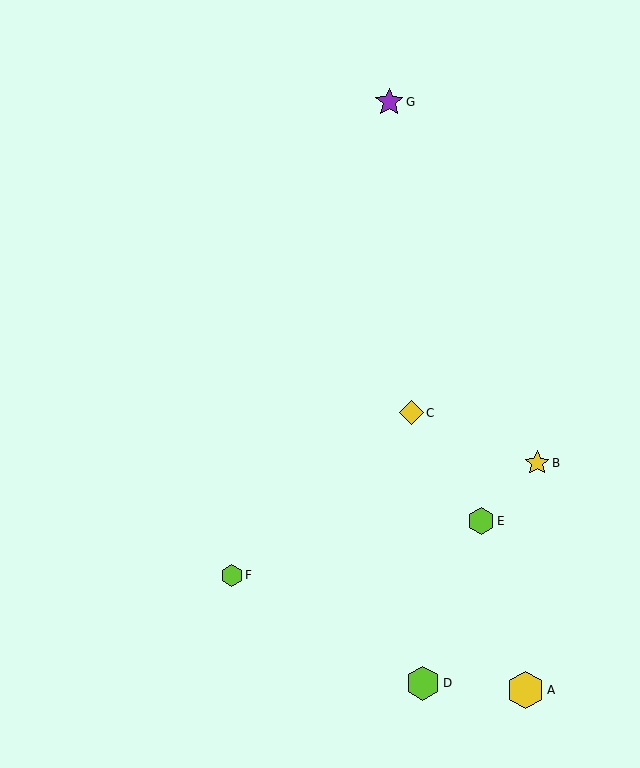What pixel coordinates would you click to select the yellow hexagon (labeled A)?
Click at (526, 690) to select the yellow hexagon A.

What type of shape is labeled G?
Shape G is a purple star.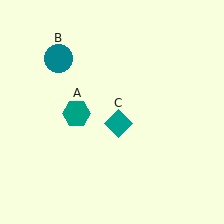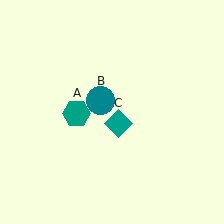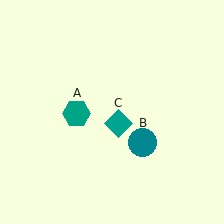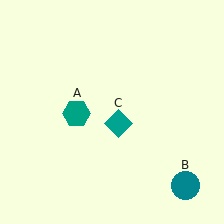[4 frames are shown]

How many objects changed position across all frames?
1 object changed position: teal circle (object B).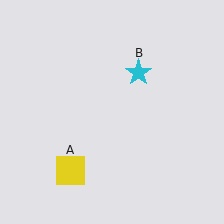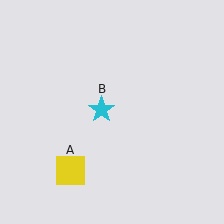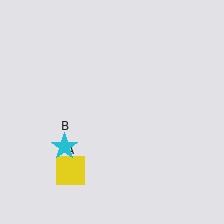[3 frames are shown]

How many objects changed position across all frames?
1 object changed position: cyan star (object B).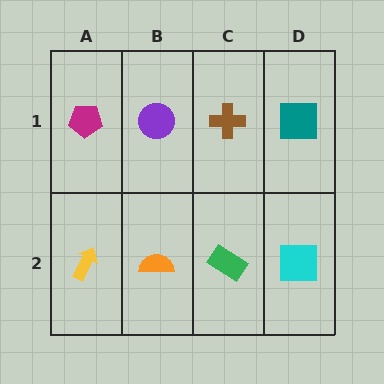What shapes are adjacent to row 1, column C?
A green rectangle (row 2, column C), a purple circle (row 1, column B), a teal square (row 1, column D).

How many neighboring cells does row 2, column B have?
3.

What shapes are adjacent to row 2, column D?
A teal square (row 1, column D), a green rectangle (row 2, column C).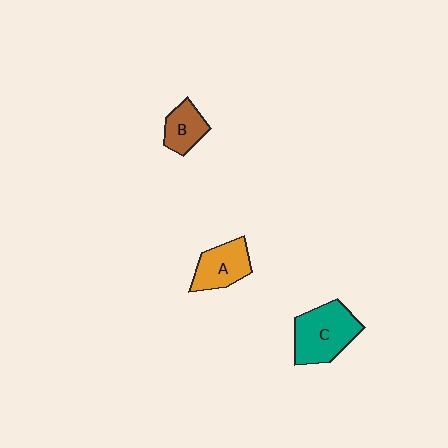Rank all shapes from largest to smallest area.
From largest to smallest: C (teal), A (orange), B (brown).